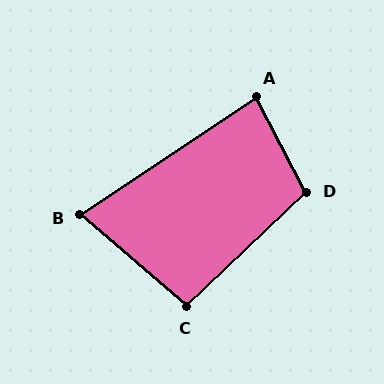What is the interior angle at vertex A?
Approximately 84 degrees (acute).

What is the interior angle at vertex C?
Approximately 96 degrees (obtuse).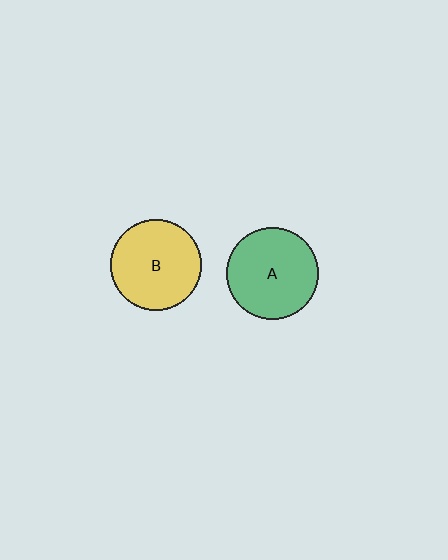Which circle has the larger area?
Circle A (green).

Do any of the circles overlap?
No, none of the circles overlap.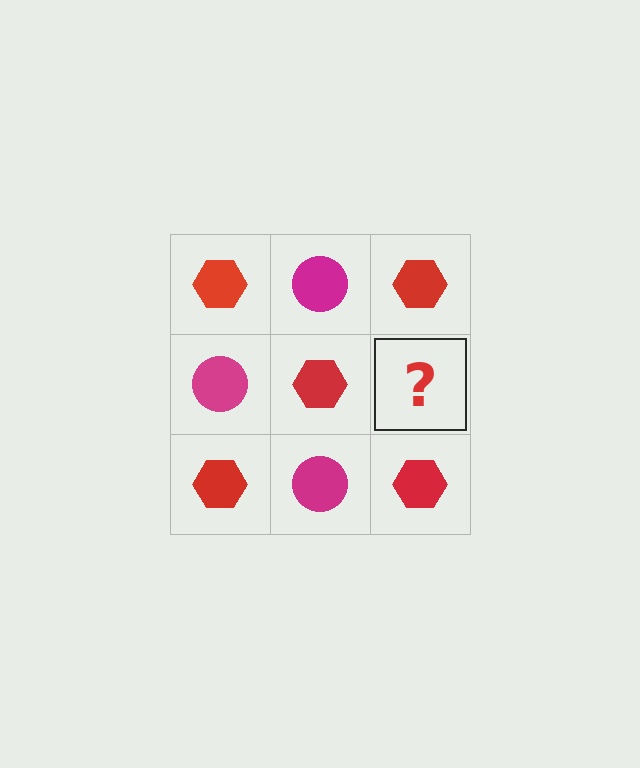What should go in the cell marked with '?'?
The missing cell should contain a magenta circle.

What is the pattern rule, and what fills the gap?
The rule is that it alternates red hexagon and magenta circle in a checkerboard pattern. The gap should be filled with a magenta circle.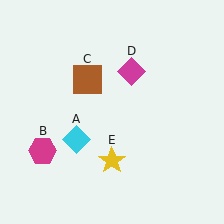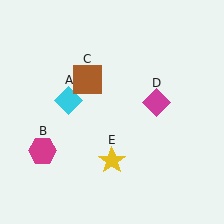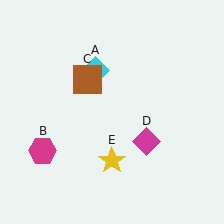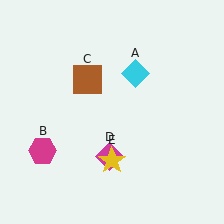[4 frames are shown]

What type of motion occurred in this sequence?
The cyan diamond (object A), magenta diamond (object D) rotated clockwise around the center of the scene.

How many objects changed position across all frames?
2 objects changed position: cyan diamond (object A), magenta diamond (object D).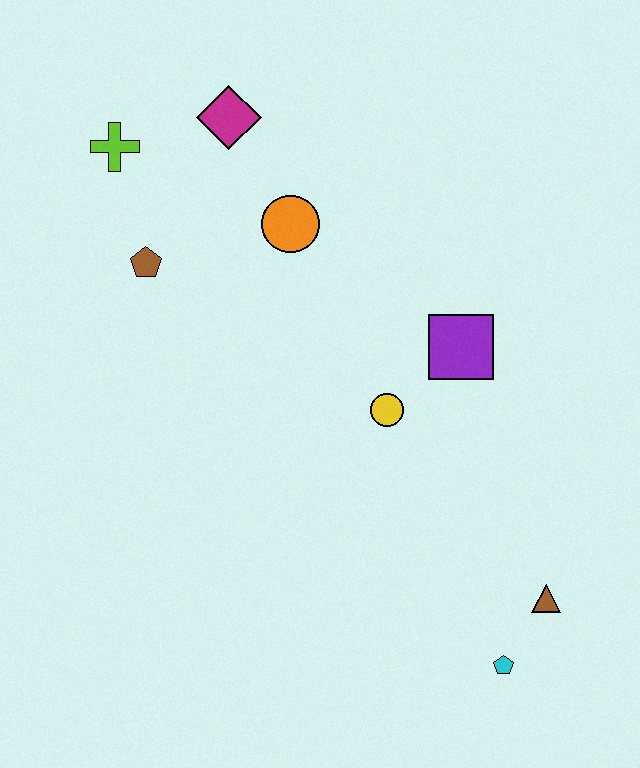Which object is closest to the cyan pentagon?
The brown triangle is closest to the cyan pentagon.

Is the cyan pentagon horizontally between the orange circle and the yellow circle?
No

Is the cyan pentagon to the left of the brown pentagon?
No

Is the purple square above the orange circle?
No